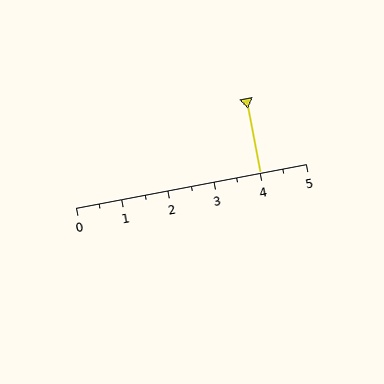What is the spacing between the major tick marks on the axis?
The major ticks are spaced 1 apart.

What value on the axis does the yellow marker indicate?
The marker indicates approximately 4.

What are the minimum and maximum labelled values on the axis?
The axis runs from 0 to 5.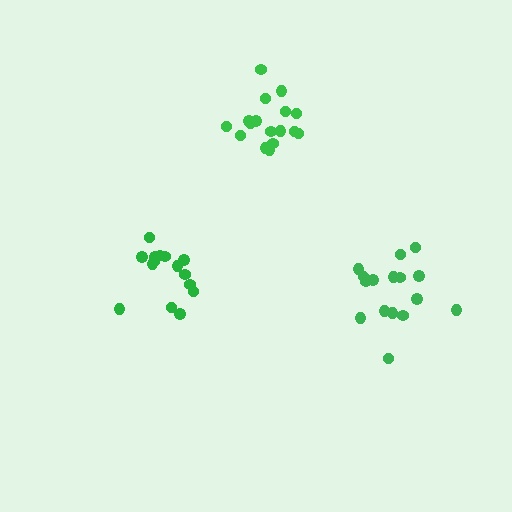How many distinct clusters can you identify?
There are 3 distinct clusters.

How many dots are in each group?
Group 1: 16 dots, Group 2: 17 dots, Group 3: 15 dots (48 total).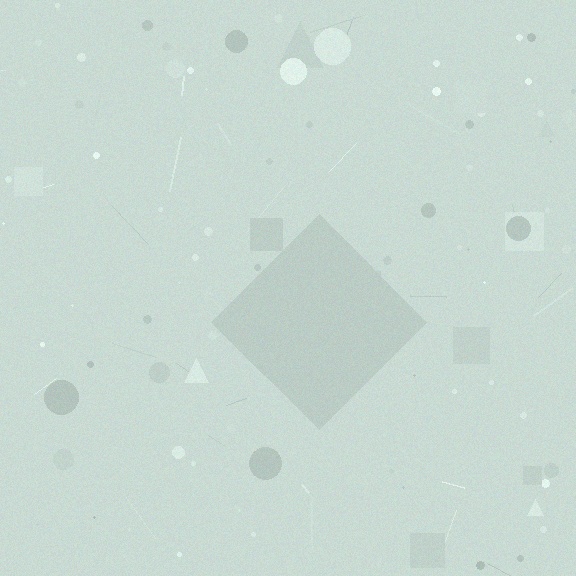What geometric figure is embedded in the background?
A diamond is embedded in the background.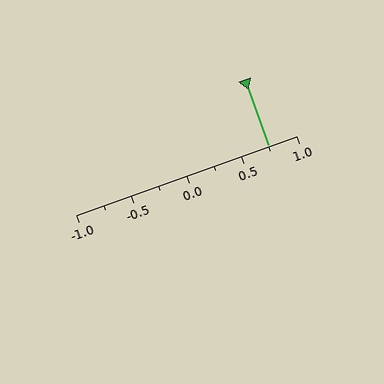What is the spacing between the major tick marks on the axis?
The major ticks are spaced 0.5 apart.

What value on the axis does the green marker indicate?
The marker indicates approximately 0.75.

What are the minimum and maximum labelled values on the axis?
The axis runs from -1.0 to 1.0.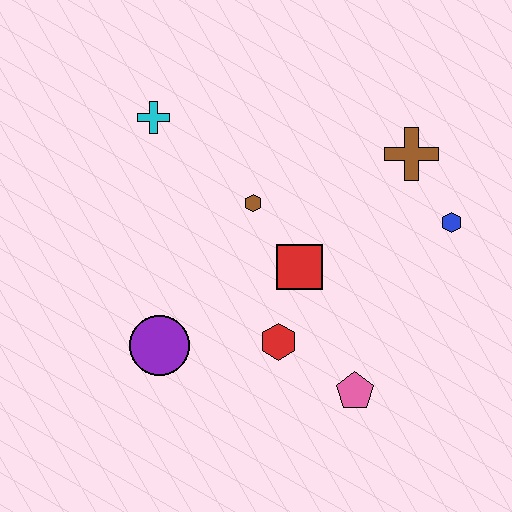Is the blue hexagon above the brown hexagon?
No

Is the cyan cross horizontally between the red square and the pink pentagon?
No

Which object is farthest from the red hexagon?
The cyan cross is farthest from the red hexagon.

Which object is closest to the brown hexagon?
The red square is closest to the brown hexagon.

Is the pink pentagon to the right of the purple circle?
Yes